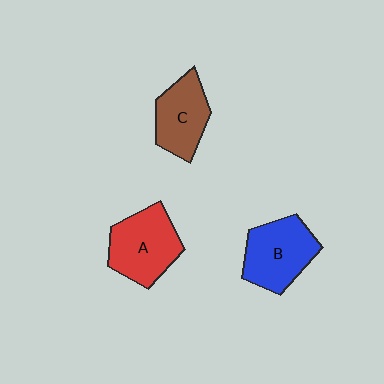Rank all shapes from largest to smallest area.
From largest to smallest: A (red), B (blue), C (brown).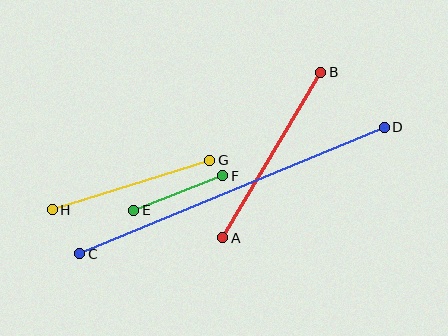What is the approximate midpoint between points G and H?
The midpoint is at approximately (131, 185) pixels.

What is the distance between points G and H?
The distance is approximately 165 pixels.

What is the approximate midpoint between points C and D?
The midpoint is at approximately (232, 191) pixels.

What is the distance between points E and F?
The distance is approximately 96 pixels.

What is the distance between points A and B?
The distance is approximately 193 pixels.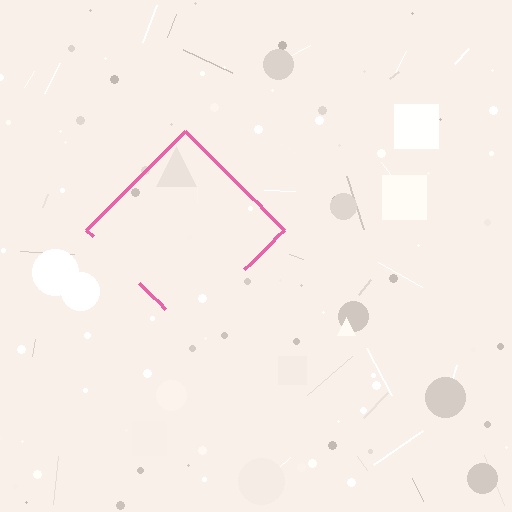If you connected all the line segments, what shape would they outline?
They would outline a diamond.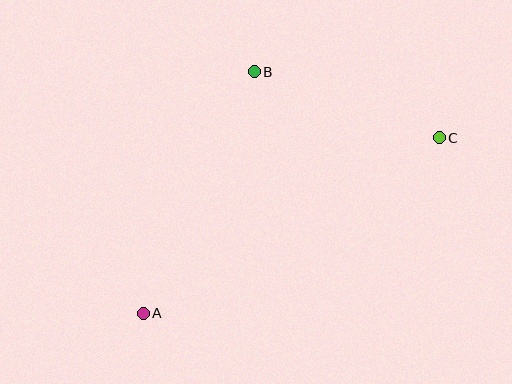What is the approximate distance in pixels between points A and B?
The distance between A and B is approximately 266 pixels.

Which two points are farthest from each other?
Points A and C are farthest from each other.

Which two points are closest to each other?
Points B and C are closest to each other.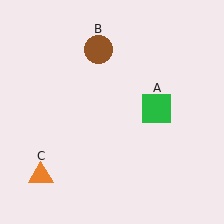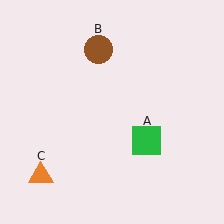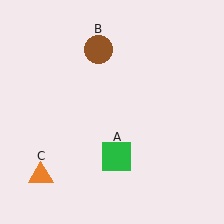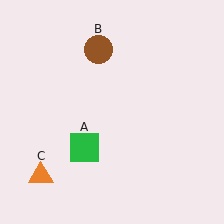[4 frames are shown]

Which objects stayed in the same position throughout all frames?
Brown circle (object B) and orange triangle (object C) remained stationary.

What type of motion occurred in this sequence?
The green square (object A) rotated clockwise around the center of the scene.